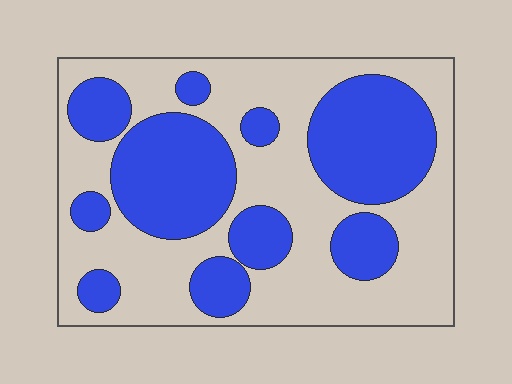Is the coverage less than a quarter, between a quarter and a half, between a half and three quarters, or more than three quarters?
Between a quarter and a half.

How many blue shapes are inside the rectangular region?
10.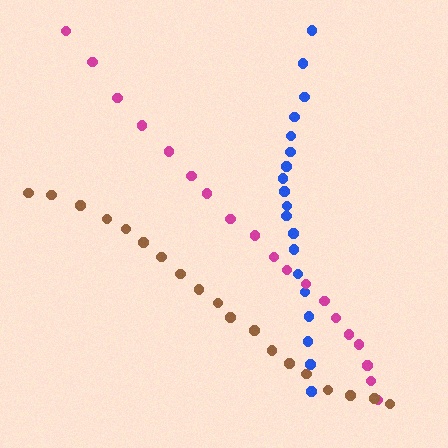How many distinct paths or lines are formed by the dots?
There are 3 distinct paths.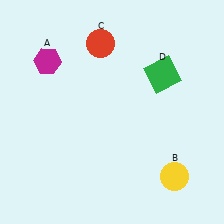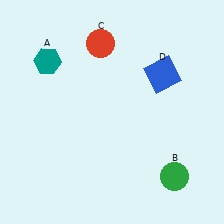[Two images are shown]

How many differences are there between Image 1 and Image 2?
There are 3 differences between the two images.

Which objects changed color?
A changed from magenta to teal. B changed from yellow to green. D changed from green to blue.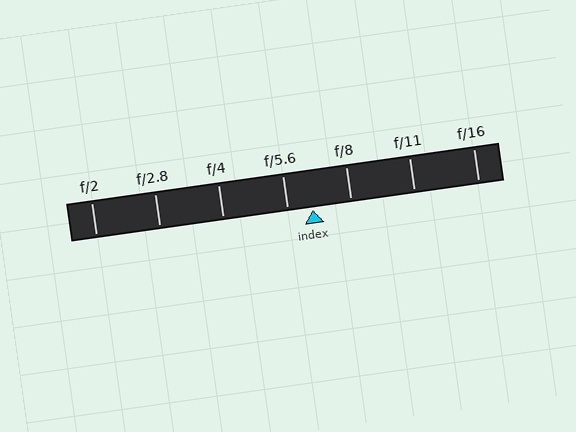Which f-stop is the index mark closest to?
The index mark is closest to f/5.6.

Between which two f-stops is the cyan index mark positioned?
The index mark is between f/5.6 and f/8.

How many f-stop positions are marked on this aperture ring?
There are 7 f-stop positions marked.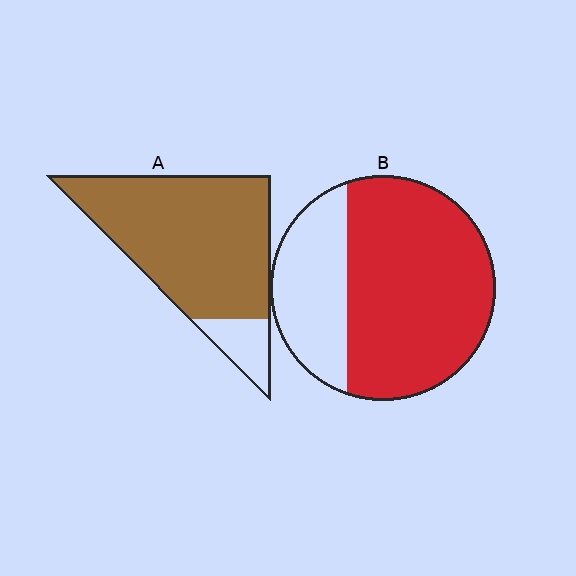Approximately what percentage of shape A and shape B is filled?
A is approximately 85% and B is approximately 70%.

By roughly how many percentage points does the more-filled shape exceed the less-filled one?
By roughly 15 percentage points (A over B).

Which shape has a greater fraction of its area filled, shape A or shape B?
Shape A.